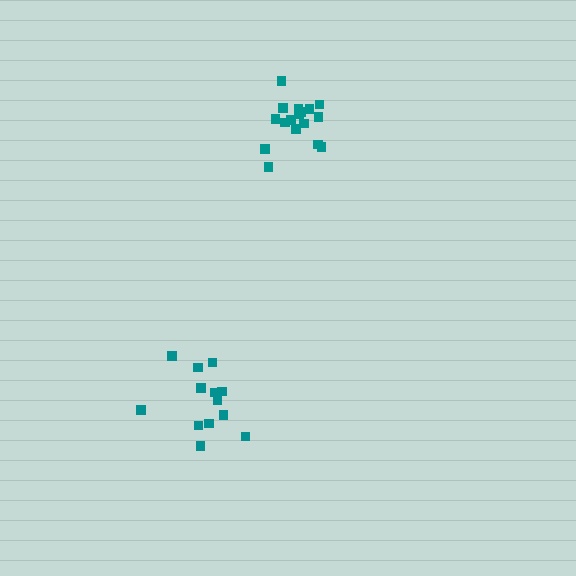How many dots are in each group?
Group 1: 13 dots, Group 2: 17 dots (30 total).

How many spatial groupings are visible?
There are 2 spatial groupings.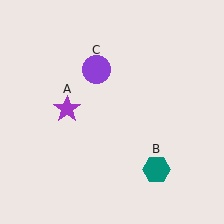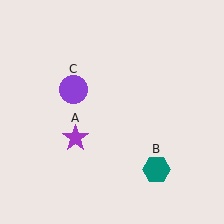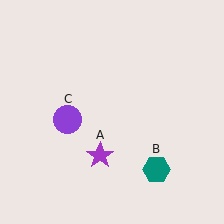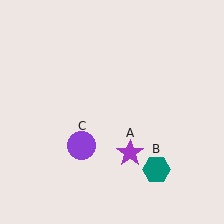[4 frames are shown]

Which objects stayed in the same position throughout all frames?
Teal hexagon (object B) remained stationary.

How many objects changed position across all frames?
2 objects changed position: purple star (object A), purple circle (object C).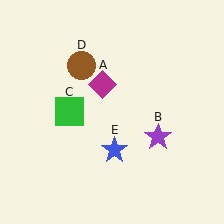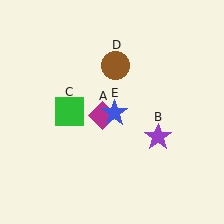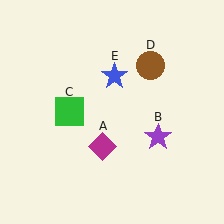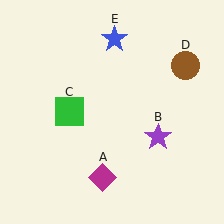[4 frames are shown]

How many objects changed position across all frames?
3 objects changed position: magenta diamond (object A), brown circle (object D), blue star (object E).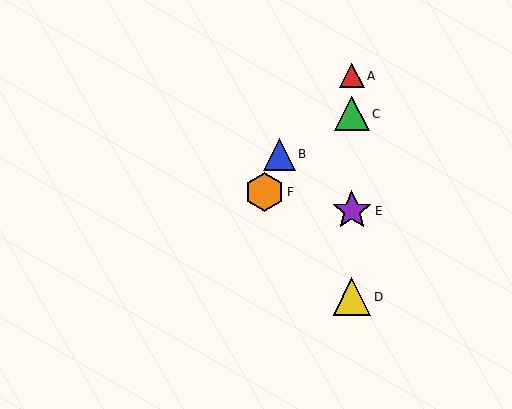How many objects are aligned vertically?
4 objects (A, C, D, E) are aligned vertically.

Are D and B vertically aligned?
No, D is at x≈352 and B is at x≈279.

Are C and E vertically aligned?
Yes, both are at x≈352.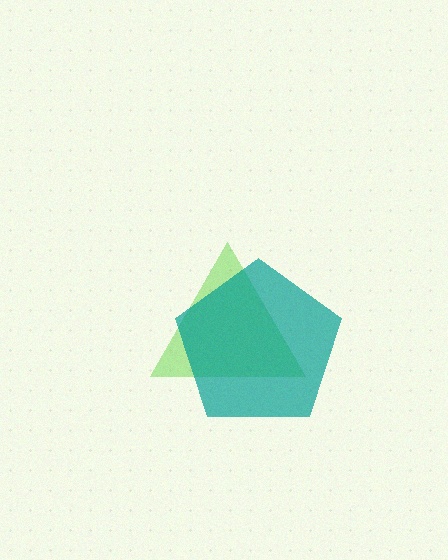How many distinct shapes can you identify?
There are 2 distinct shapes: a lime triangle, a teal pentagon.